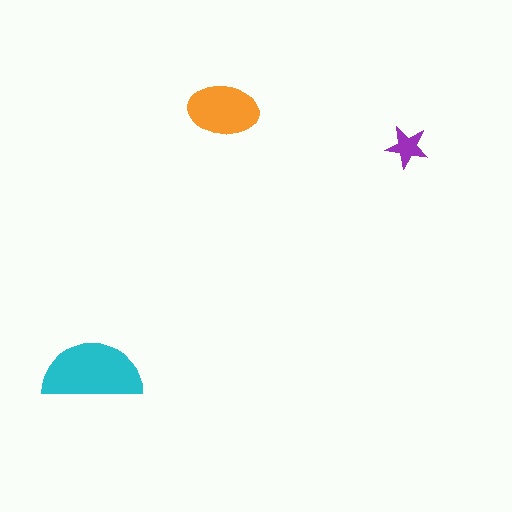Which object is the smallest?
The purple star.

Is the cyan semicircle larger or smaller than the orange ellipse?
Larger.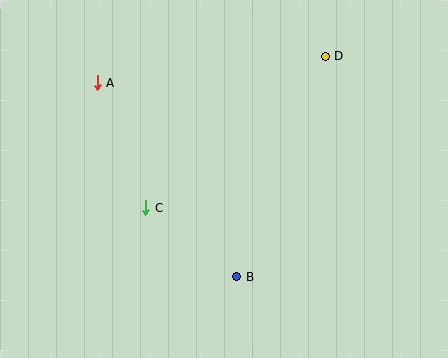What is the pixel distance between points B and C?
The distance between B and C is 114 pixels.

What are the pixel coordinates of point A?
Point A is at (97, 83).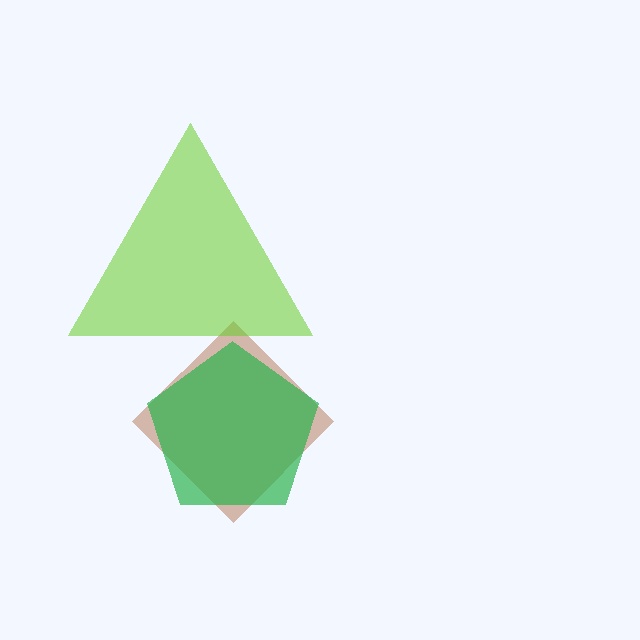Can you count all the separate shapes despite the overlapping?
Yes, there are 3 separate shapes.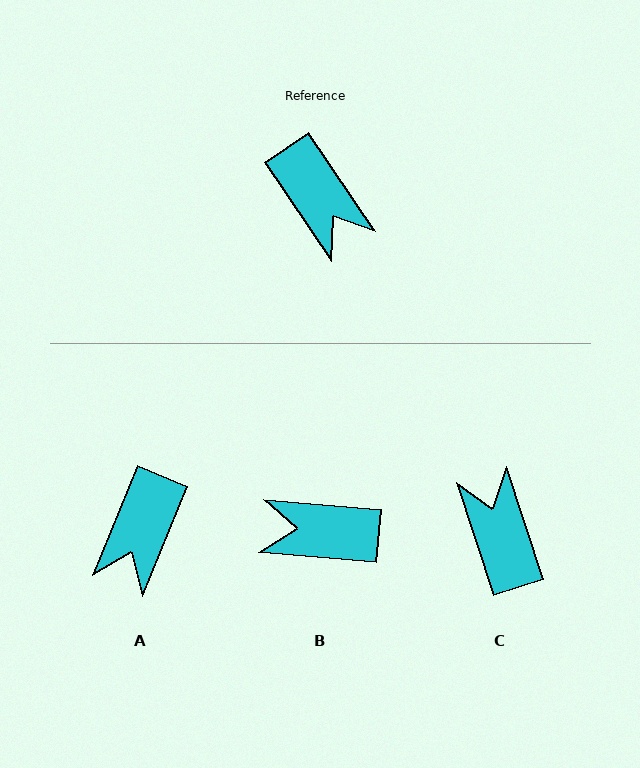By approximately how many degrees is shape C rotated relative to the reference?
Approximately 164 degrees counter-clockwise.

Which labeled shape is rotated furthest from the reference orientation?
C, about 164 degrees away.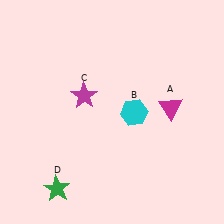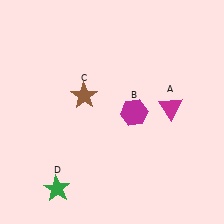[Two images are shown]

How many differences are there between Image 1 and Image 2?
There are 2 differences between the two images.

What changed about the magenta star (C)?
In Image 1, C is magenta. In Image 2, it changed to brown.